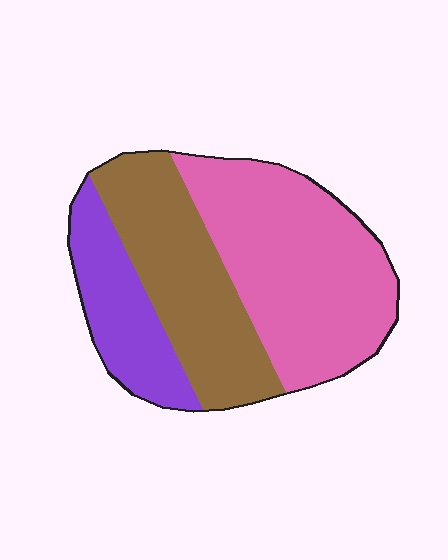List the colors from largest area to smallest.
From largest to smallest: pink, brown, purple.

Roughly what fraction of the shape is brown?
Brown covers 33% of the shape.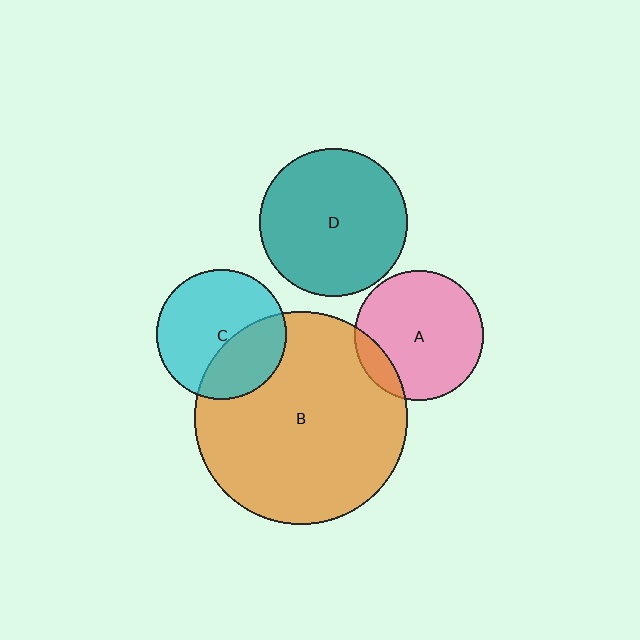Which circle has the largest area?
Circle B (orange).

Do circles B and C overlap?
Yes.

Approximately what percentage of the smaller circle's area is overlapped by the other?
Approximately 35%.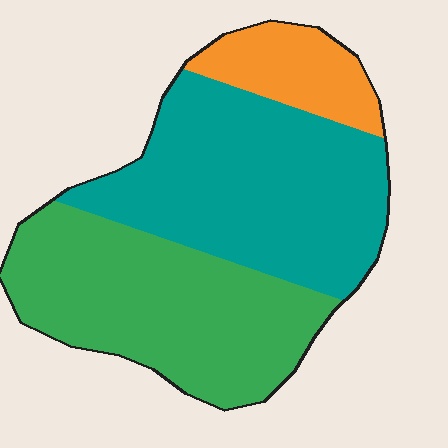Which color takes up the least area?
Orange, at roughly 15%.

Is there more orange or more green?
Green.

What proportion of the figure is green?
Green covers 42% of the figure.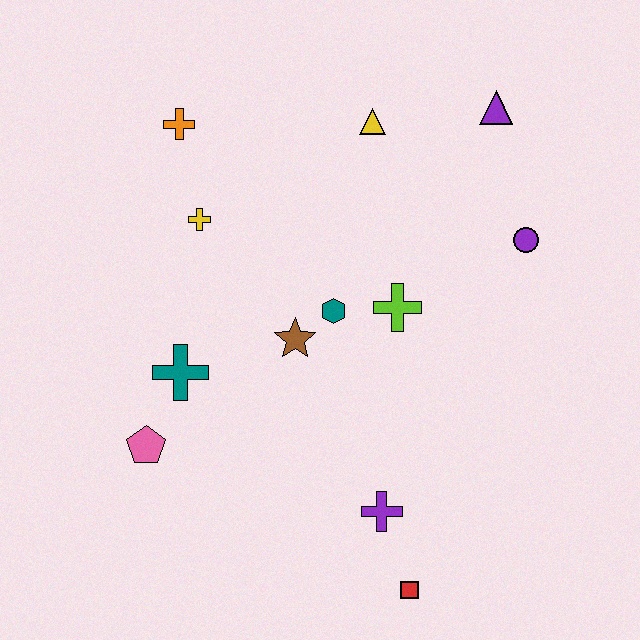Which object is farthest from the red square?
The orange cross is farthest from the red square.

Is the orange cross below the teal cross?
No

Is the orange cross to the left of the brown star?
Yes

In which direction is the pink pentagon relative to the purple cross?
The pink pentagon is to the left of the purple cross.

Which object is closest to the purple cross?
The red square is closest to the purple cross.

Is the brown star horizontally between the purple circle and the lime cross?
No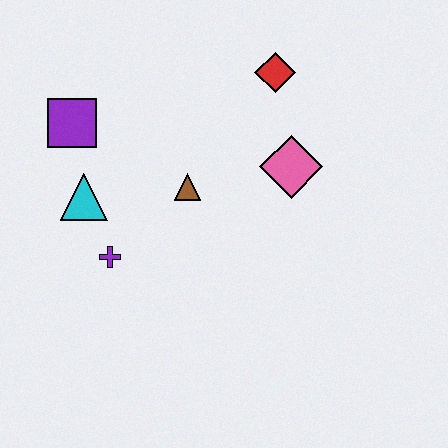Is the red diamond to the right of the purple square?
Yes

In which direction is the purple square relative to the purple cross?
The purple square is above the purple cross.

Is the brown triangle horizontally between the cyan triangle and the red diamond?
Yes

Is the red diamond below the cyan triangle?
No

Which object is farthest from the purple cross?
The red diamond is farthest from the purple cross.